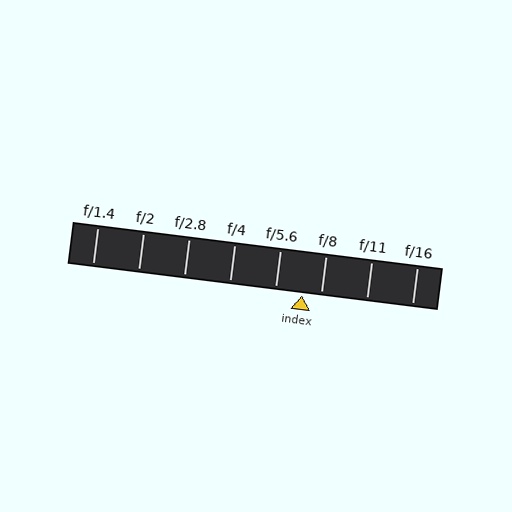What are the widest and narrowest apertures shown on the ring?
The widest aperture shown is f/1.4 and the narrowest is f/16.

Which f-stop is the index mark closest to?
The index mark is closest to f/8.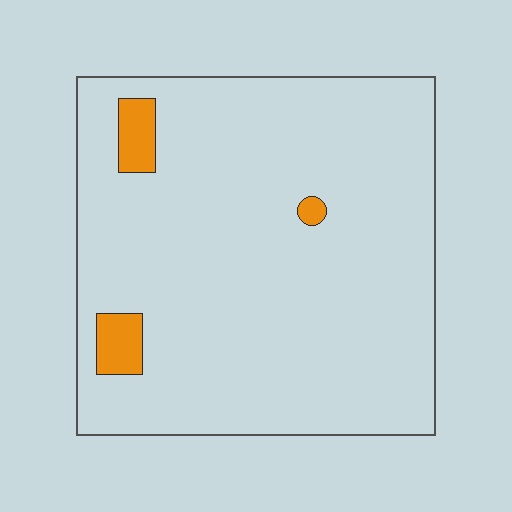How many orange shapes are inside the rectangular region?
3.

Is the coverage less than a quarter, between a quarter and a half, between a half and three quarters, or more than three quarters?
Less than a quarter.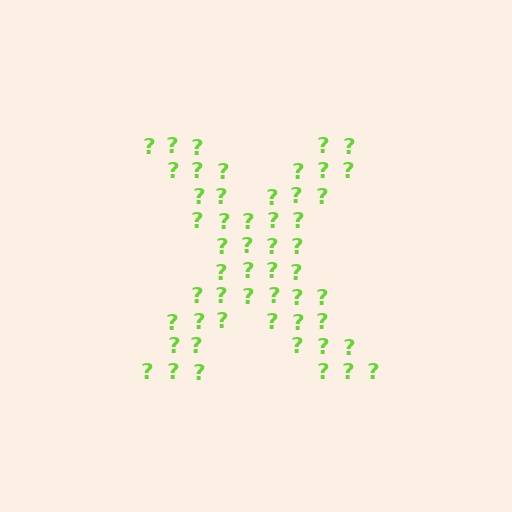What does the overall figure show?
The overall figure shows the letter X.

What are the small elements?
The small elements are question marks.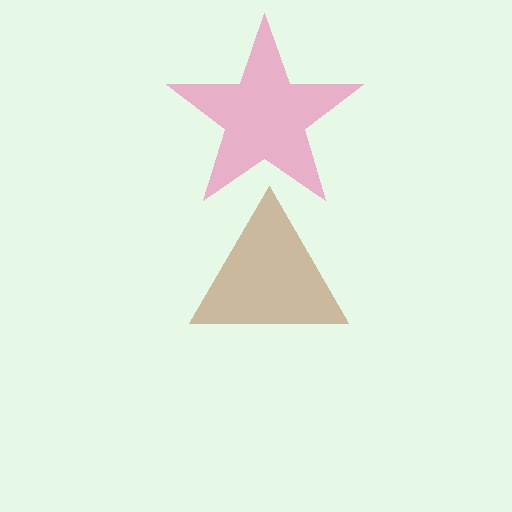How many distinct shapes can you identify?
There are 2 distinct shapes: a pink star, a brown triangle.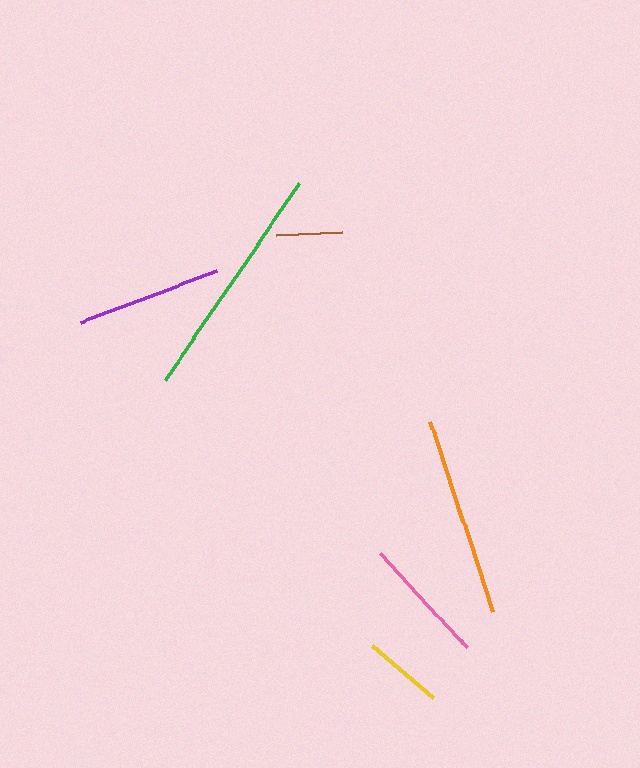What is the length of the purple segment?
The purple segment is approximately 145 pixels long.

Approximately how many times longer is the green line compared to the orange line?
The green line is approximately 1.2 times the length of the orange line.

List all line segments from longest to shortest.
From longest to shortest: green, orange, purple, pink, yellow, brown.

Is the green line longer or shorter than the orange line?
The green line is longer than the orange line.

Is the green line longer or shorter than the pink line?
The green line is longer than the pink line.